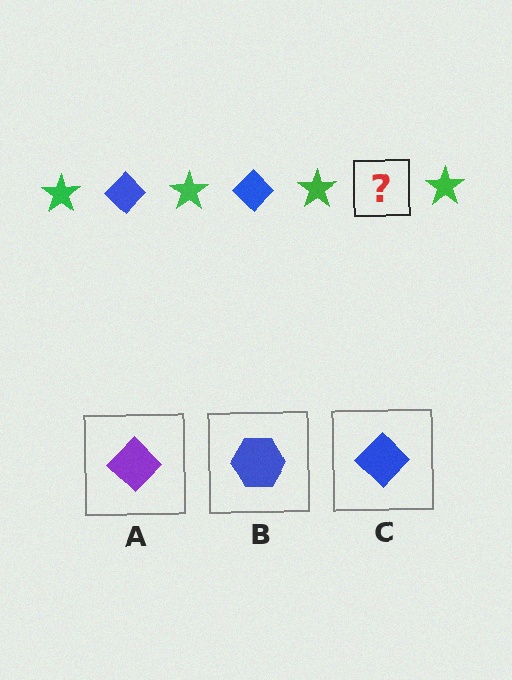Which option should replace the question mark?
Option C.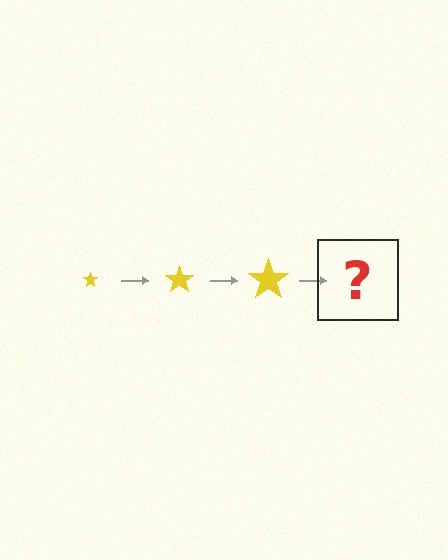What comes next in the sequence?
The next element should be a yellow star, larger than the previous one.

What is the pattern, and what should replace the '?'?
The pattern is that the star gets progressively larger each step. The '?' should be a yellow star, larger than the previous one.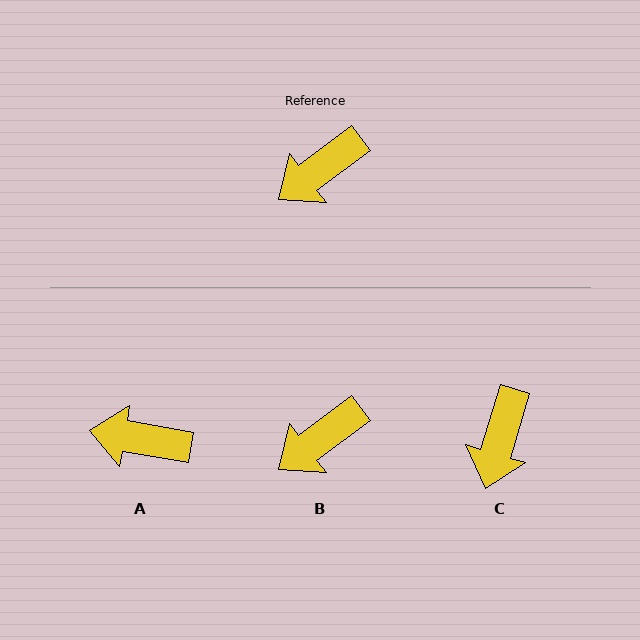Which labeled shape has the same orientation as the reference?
B.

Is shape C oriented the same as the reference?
No, it is off by about 36 degrees.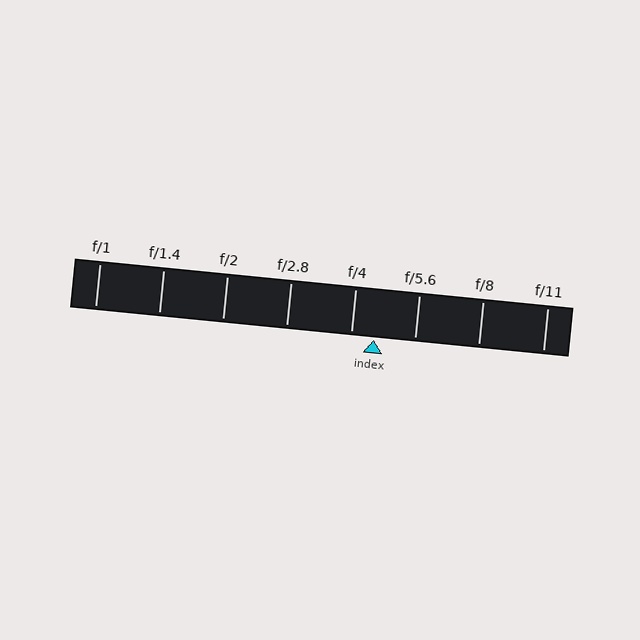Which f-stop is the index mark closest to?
The index mark is closest to f/4.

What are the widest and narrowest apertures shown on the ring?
The widest aperture shown is f/1 and the narrowest is f/11.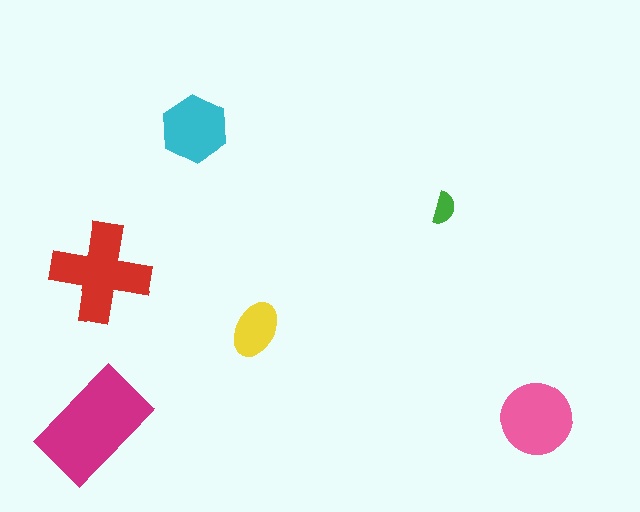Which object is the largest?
The magenta rectangle.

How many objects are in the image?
There are 6 objects in the image.